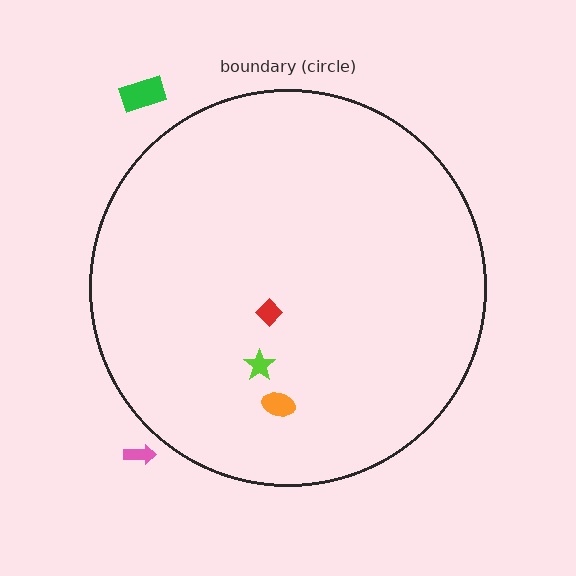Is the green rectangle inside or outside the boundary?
Outside.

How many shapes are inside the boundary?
3 inside, 2 outside.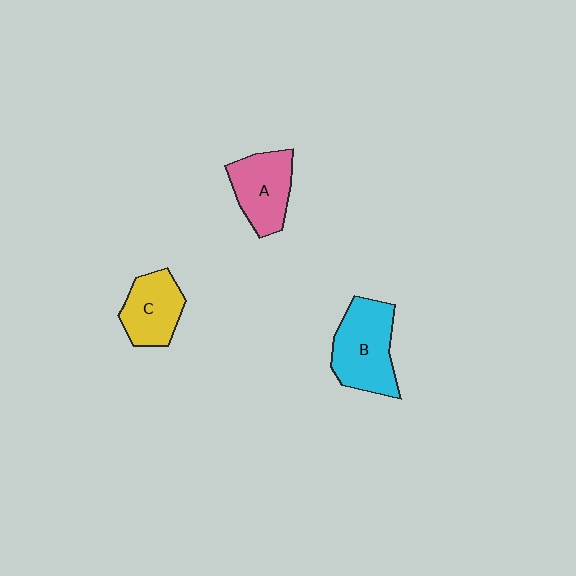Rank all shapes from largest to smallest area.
From largest to smallest: B (cyan), A (pink), C (yellow).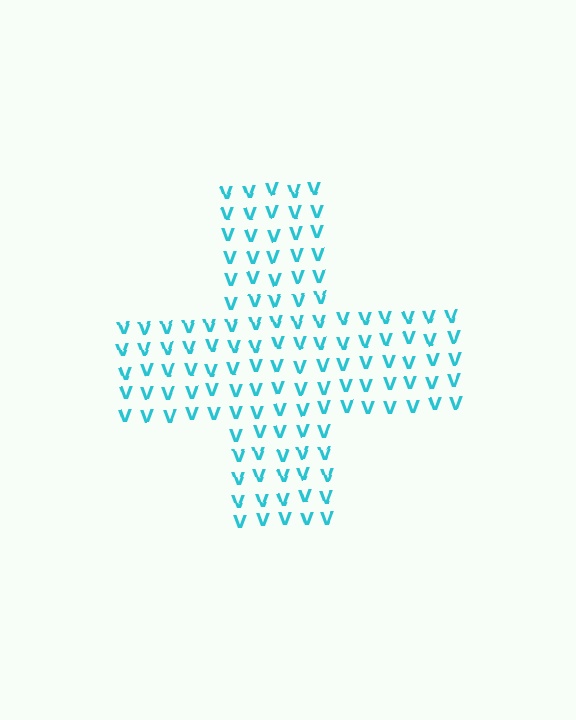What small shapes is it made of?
It is made of small letter V's.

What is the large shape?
The large shape is a cross.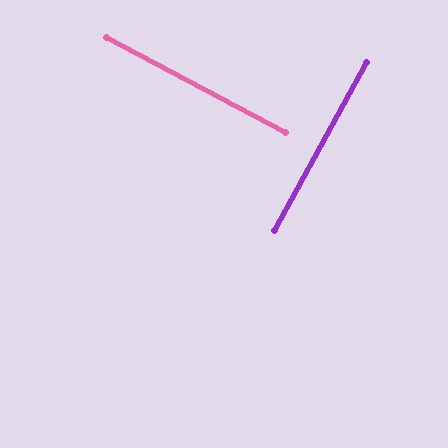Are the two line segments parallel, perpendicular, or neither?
Perpendicular — they meet at approximately 89°.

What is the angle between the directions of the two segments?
Approximately 89 degrees.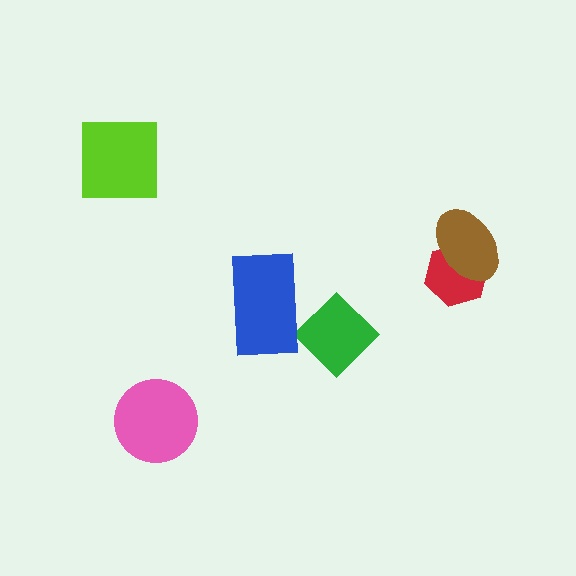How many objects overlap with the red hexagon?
1 object overlaps with the red hexagon.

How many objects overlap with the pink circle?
0 objects overlap with the pink circle.